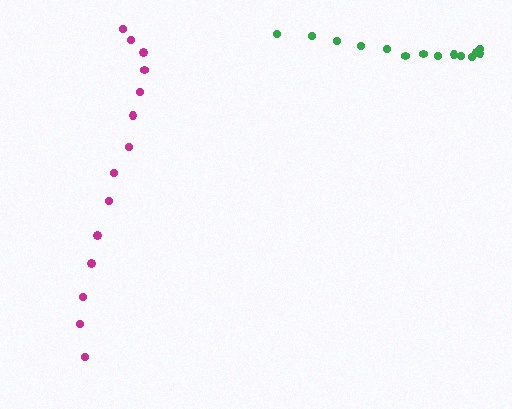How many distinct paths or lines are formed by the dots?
There are 2 distinct paths.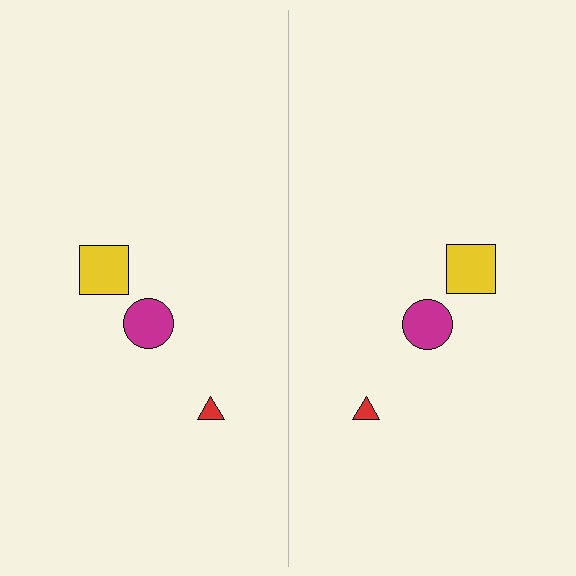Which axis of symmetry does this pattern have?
The pattern has a vertical axis of symmetry running through the center of the image.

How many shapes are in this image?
There are 6 shapes in this image.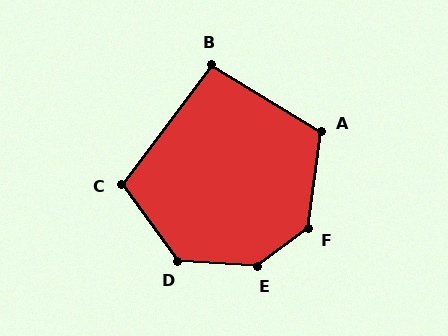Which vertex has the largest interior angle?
E, at approximately 139 degrees.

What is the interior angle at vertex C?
Approximately 107 degrees (obtuse).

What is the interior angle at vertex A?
Approximately 114 degrees (obtuse).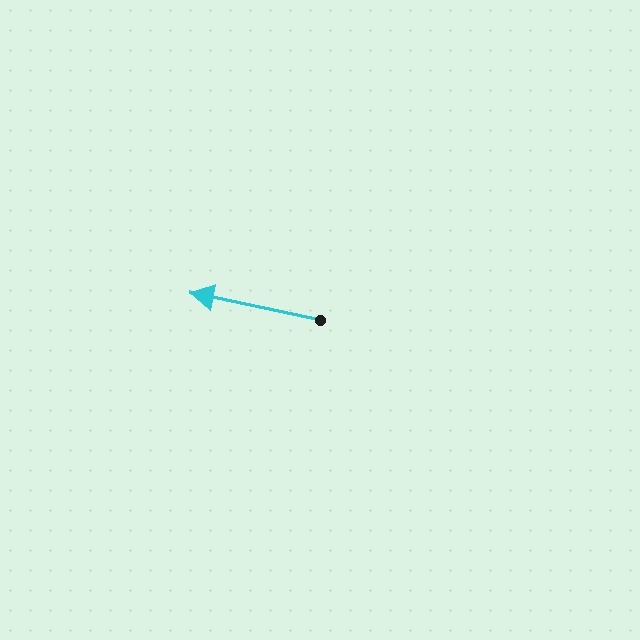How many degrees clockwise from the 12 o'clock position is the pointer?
Approximately 282 degrees.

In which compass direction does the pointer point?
West.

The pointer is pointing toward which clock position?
Roughly 9 o'clock.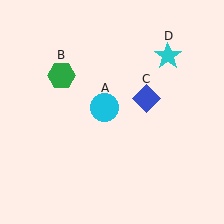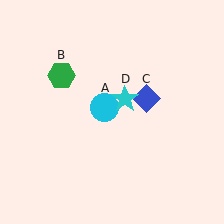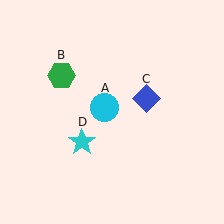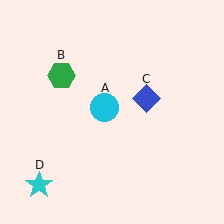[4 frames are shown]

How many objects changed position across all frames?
1 object changed position: cyan star (object D).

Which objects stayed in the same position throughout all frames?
Cyan circle (object A) and green hexagon (object B) and blue diamond (object C) remained stationary.